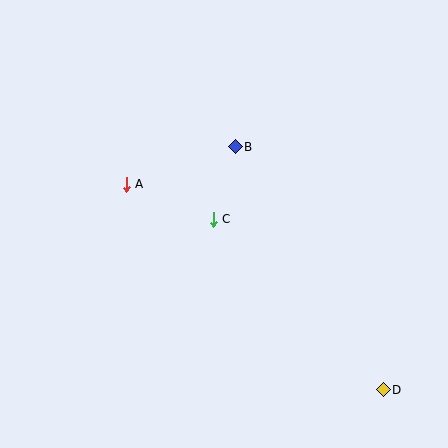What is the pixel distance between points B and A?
The distance between B and A is 115 pixels.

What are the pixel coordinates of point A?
Point A is at (126, 184).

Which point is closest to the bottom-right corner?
Point D is closest to the bottom-right corner.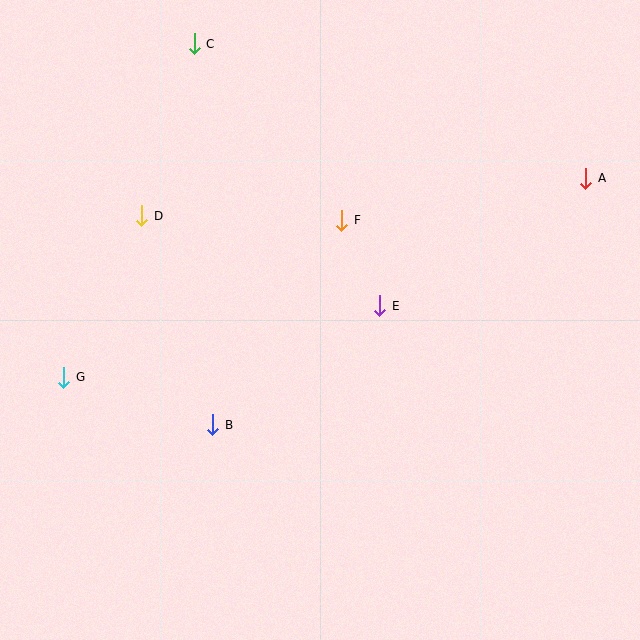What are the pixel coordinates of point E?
Point E is at (380, 306).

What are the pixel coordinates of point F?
Point F is at (342, 220).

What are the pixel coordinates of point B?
Point B is at (213, 425).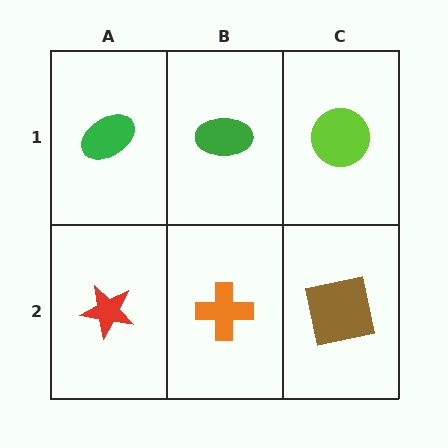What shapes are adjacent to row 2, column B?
A green ellipse (row 1, column B), a red star (row 2, column A), a brown square (row 2, column C).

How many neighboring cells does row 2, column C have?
2.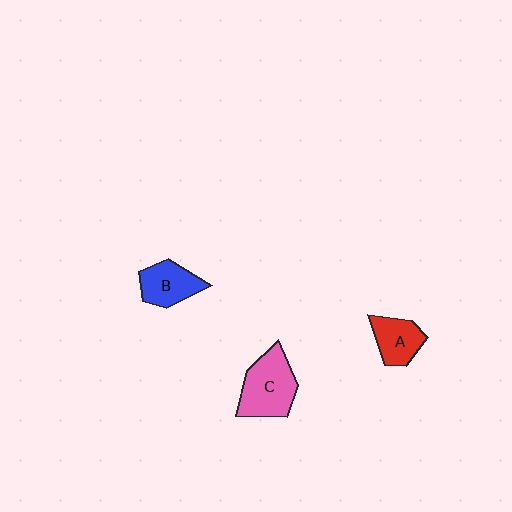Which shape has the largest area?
Shape C (pink).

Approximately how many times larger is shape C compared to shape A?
Approximately 1.6 times.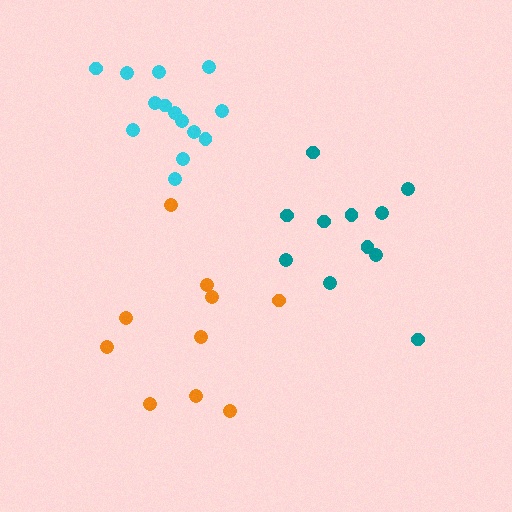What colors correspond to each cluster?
The clusters are colored: orange, teal, cyan.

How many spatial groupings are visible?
There are 3 spatial groupings.